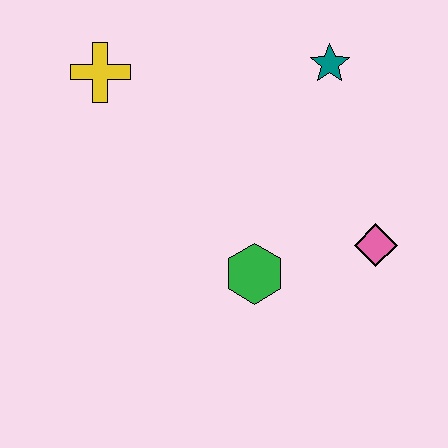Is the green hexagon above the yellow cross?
No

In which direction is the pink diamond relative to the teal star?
The pink diamond is below the teal star.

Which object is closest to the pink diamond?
The green hexagon is closest to the pink diamond.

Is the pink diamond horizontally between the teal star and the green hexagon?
No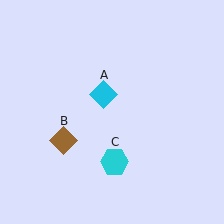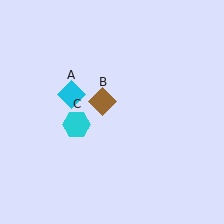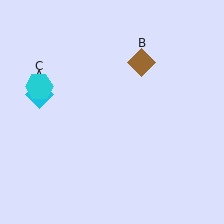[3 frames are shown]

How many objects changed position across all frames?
3 objects changed position: cyan diamond (object A), brown diamond (object B), cyan hexagon (object C).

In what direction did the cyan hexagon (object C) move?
The cyan hexagon (object C) moved up and to the left.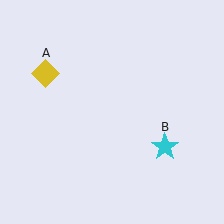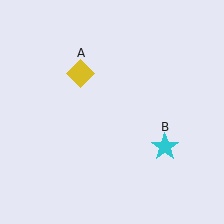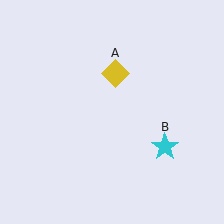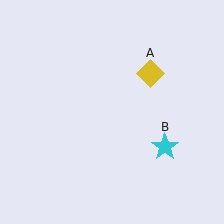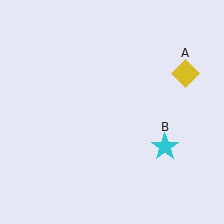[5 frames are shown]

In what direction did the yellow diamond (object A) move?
The yellow diamond (object A) moved right.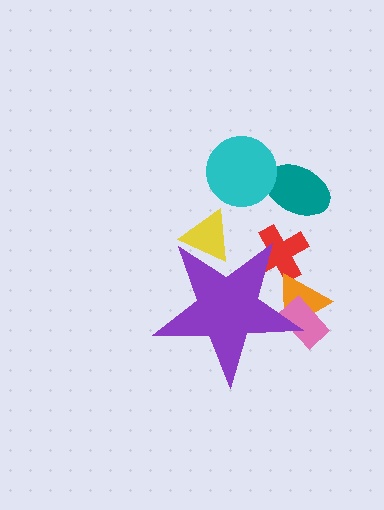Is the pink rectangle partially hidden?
Yes, the pink rectangle is partially hidden behind the purple star.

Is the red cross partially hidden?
Yes, the red cross is partially hidden behind the purple star.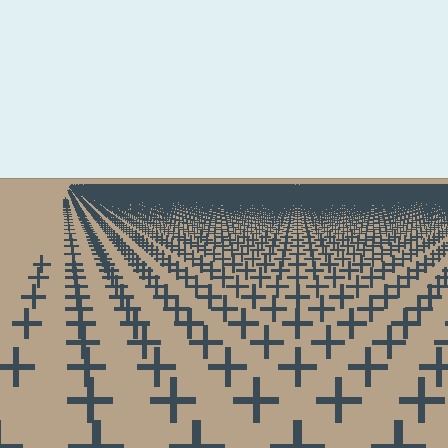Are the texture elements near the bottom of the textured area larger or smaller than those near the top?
Larger. Near the bottom, elements are closer to the viewer and appear at a bigger on-screen size.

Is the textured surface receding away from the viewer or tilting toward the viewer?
The surface is receding away from the viewer. Texture elements get smaller and denser toward the top.